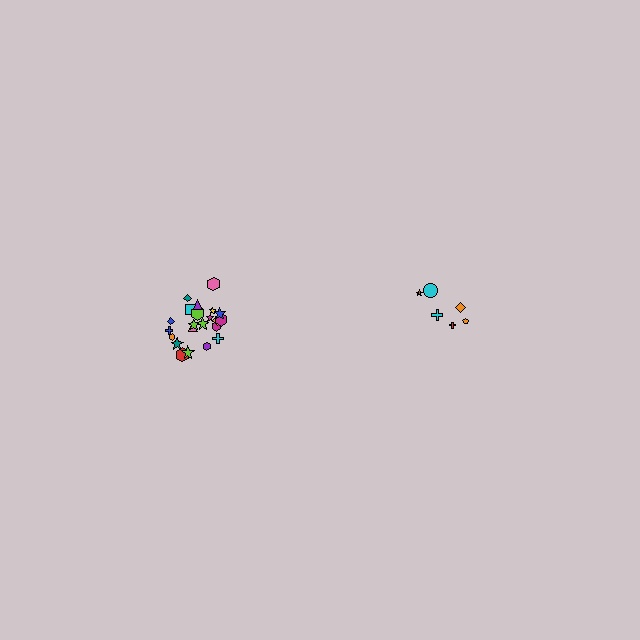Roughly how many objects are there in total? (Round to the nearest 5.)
Roughly 30 objects in total.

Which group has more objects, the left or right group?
The left group.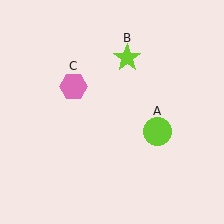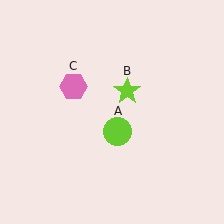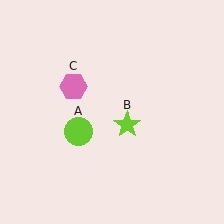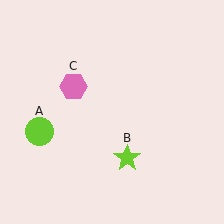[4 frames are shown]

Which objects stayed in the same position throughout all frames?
Pink hexagon (object C) remained stationary.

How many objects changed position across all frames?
2 objects changed position: lime circle (object A), lime star (object B).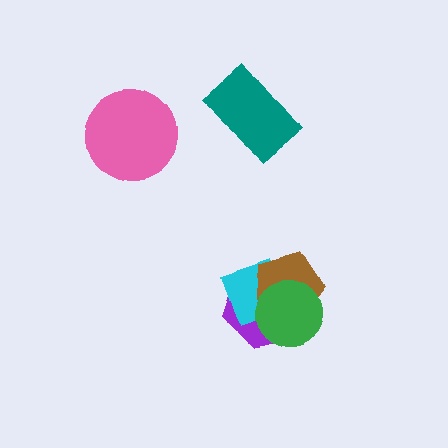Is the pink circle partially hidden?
No, no other shape covers it.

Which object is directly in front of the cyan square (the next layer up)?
The brown pentagon is directly in front of the cyan square.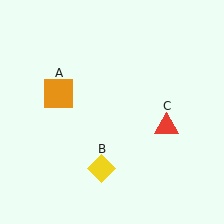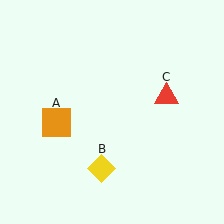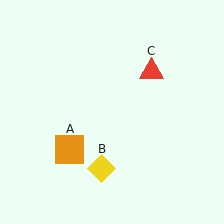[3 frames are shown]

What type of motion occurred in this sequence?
The orange square (object A), red triangle (object C) rotated counterclockwise around the center of the scene.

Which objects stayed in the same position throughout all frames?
Yellow diamond (object B) remained stationary.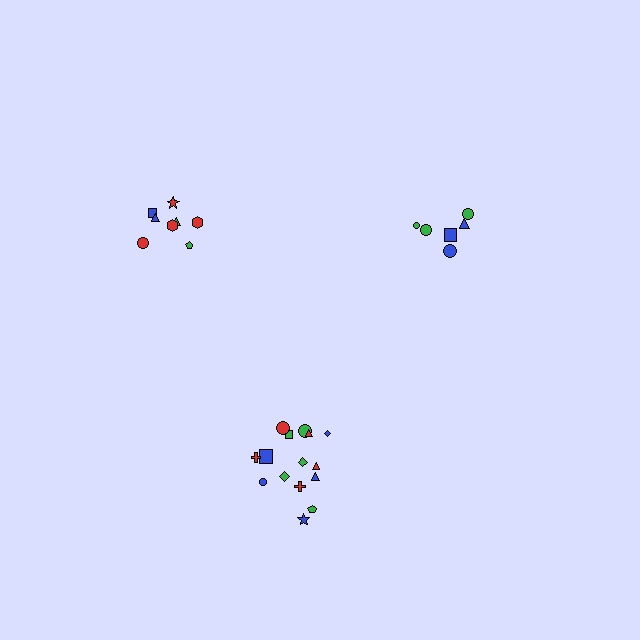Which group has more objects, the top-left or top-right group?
The top-left group.